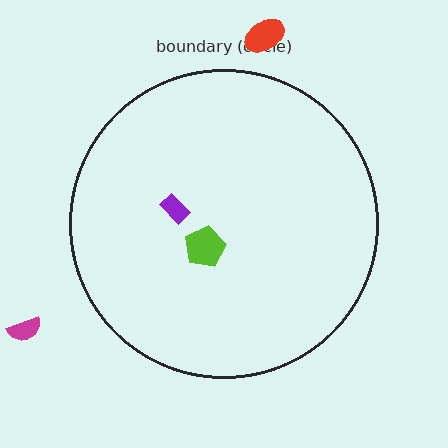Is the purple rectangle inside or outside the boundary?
Inside.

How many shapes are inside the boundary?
2 inside, 2 outside.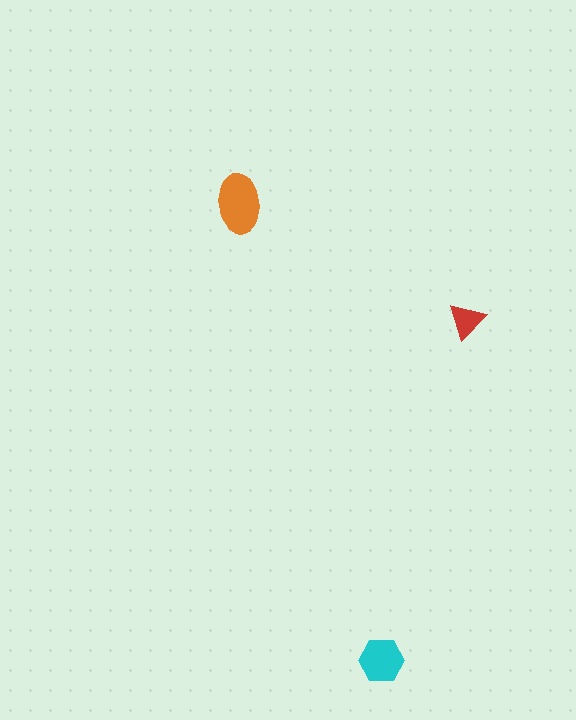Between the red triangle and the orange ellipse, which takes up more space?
The orange ellipse.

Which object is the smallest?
The red triangle.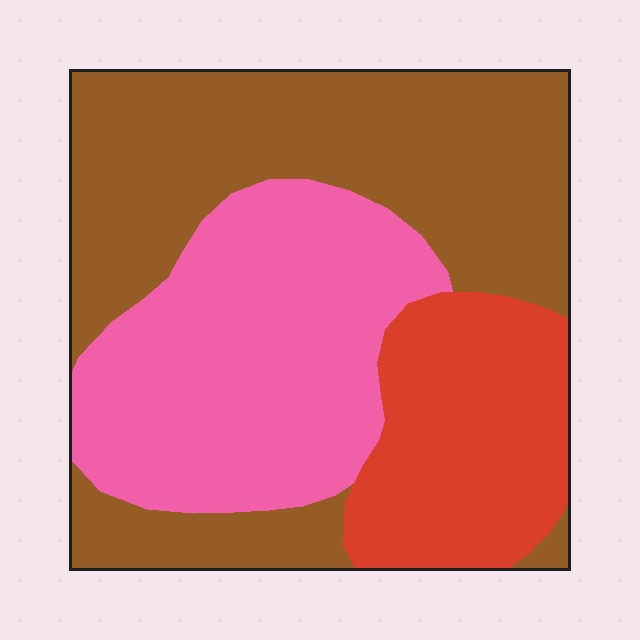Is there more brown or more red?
Brown.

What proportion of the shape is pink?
Pink takes up between a third and a half of the shape.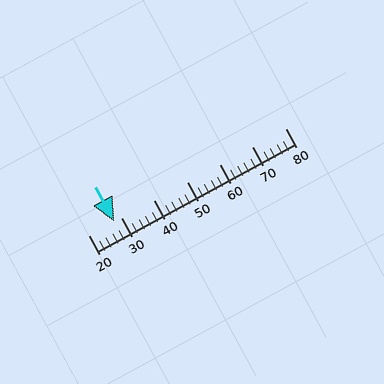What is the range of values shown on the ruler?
The ruler shows values from 20 to 80.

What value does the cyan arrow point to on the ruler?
The cyan arrow points to approximately 28.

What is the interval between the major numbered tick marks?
The major tick marks are spaced 10 units apart.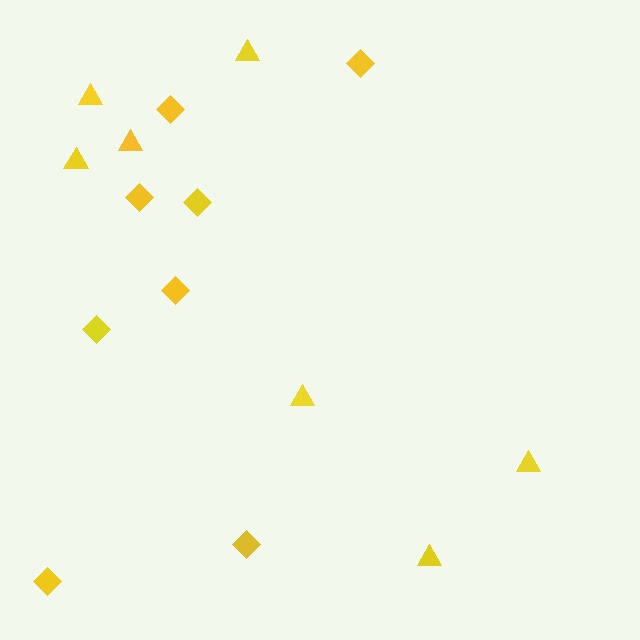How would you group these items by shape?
There are 2 groups: one group of triangles (7) and one group of diamonds (8).